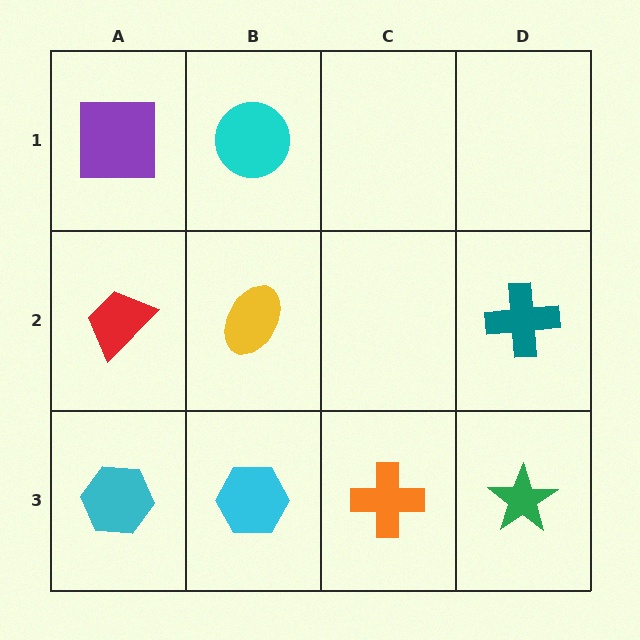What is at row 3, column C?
An orange cross.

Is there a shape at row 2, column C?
No, that cell is empty.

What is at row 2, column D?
A teal cross.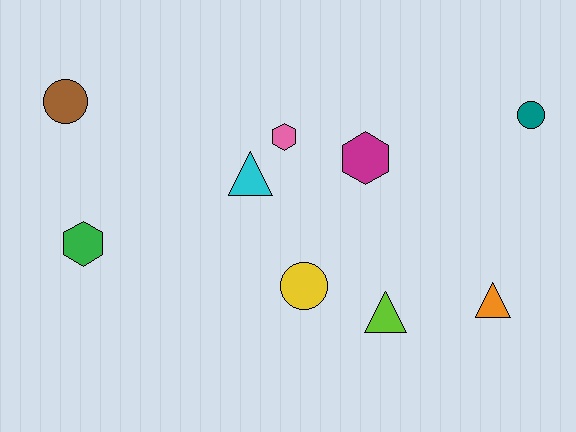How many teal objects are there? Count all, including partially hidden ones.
There is 1 teal object.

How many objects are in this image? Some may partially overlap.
There are 9 objects.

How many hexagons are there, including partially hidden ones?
There are 3 hexagons.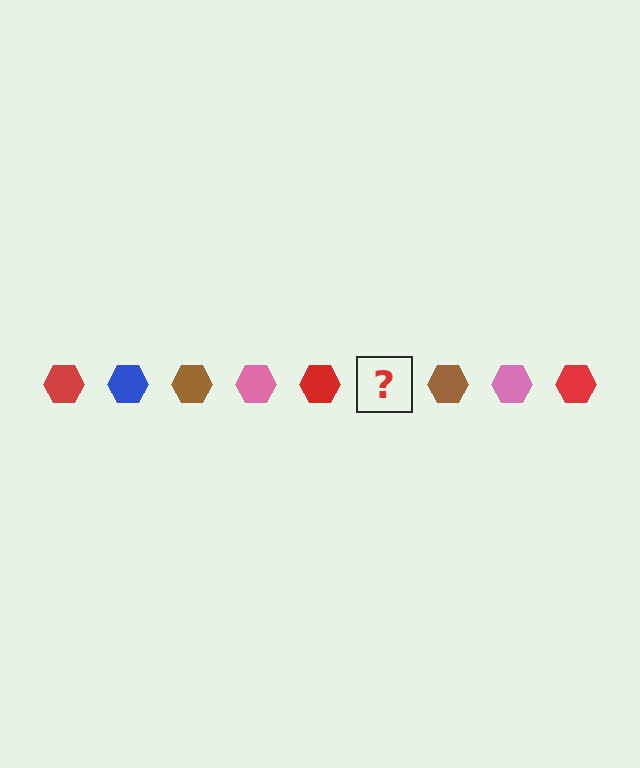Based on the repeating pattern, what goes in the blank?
The blank should be a blue hexagon.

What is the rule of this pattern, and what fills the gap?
The rule is that the pattern cycles through red, blue, brown, pink hexagons. The gap should be filled with a blue hexagon.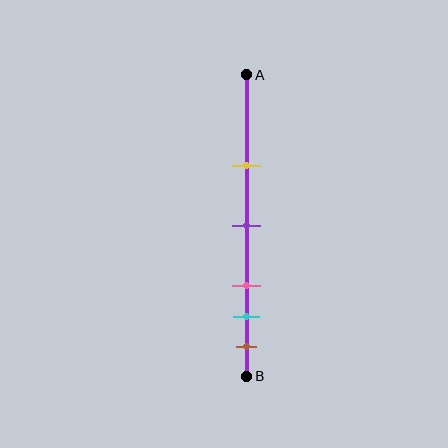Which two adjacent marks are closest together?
The cyan and brown marks are the closest adjacent pair.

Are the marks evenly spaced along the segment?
No, the marks are not evenly spaced.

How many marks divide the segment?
There are 5 marks dividing the segment.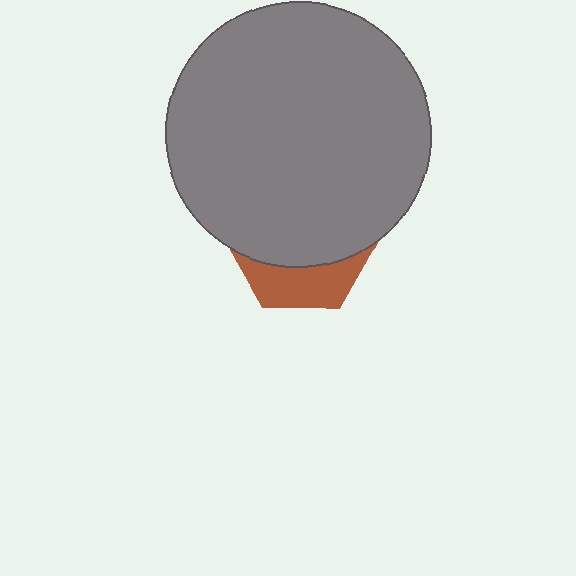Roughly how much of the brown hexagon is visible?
A small part of it is visible (roughly 31%).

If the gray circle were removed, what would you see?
You would see the complete brown hexagon.